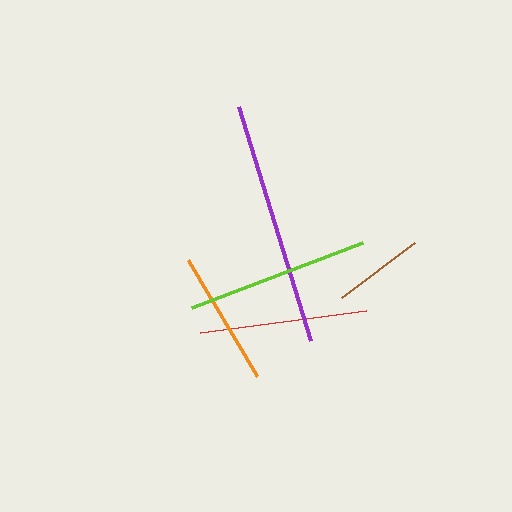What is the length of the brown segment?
The brown segment is approximately 92 pixels long.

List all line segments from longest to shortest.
From longest to shortest: purple, lime, red, orange, brown.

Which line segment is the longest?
The purple line is the longest at approximately 245 pixels.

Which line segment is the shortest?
The brown line is the shortest at approximately 92 pixels.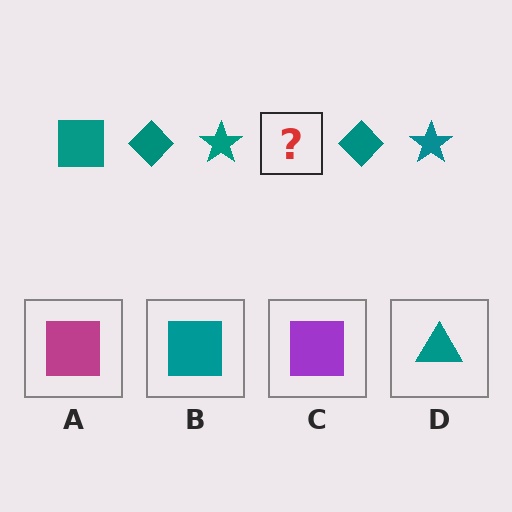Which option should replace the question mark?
Option B.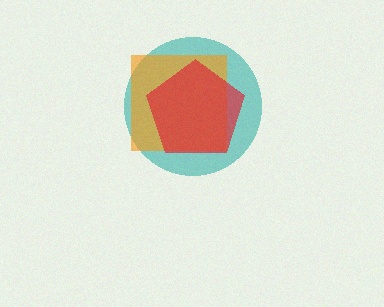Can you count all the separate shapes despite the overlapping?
Yes, there are 3 separate shapes.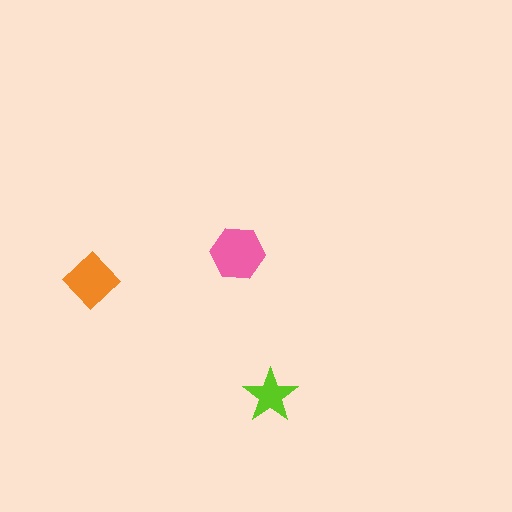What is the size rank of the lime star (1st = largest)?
3rd.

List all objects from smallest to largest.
The lime star, the orange diamond, the pink hexagon.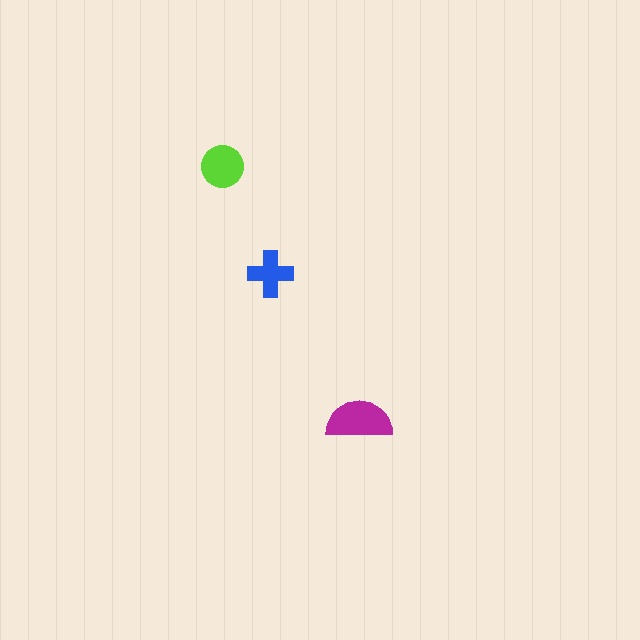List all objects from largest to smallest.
The magenta semicircle, the lime circle, the blue cross.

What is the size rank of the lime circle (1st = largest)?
2nd.